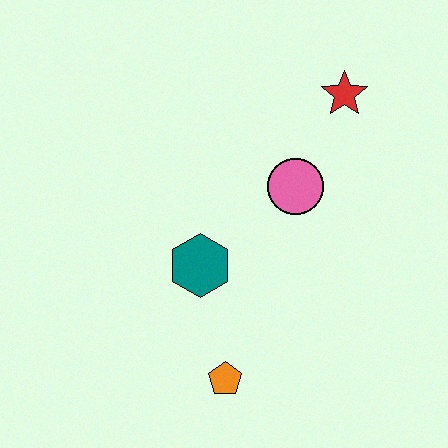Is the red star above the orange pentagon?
Yes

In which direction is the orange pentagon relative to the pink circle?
The orange pentagon is below the pink circle.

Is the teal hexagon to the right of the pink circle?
No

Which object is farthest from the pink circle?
The orange pentagon is farthest from the pink circle.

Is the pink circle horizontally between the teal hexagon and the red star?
Yes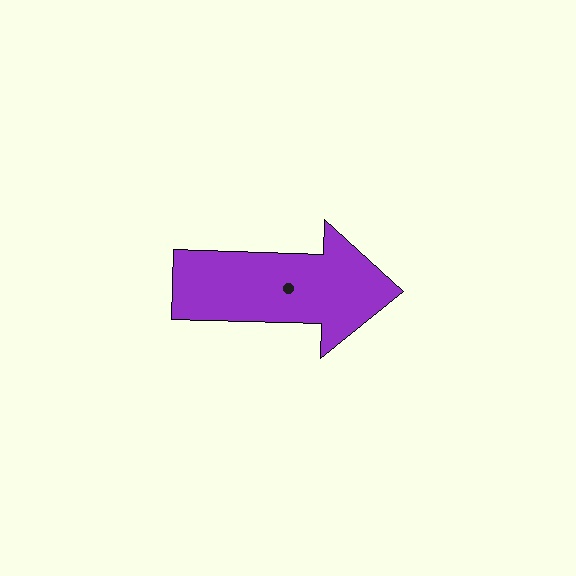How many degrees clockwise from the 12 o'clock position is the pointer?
Approximately 92 degrees.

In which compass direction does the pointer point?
East.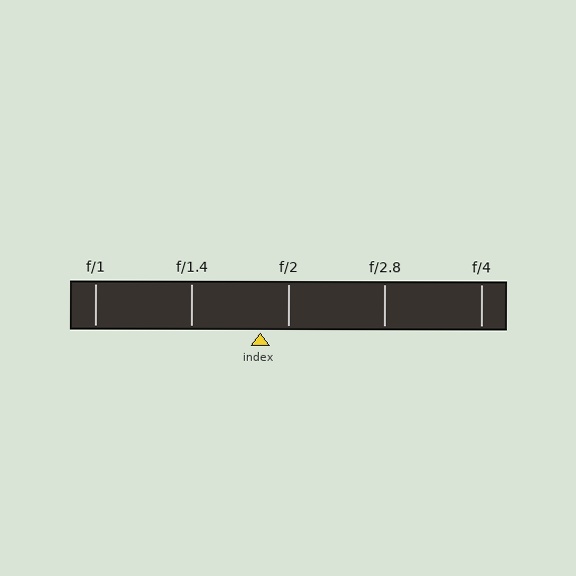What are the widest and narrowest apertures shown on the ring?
The widest aperture shown is f/1 and the narrowest is f/4.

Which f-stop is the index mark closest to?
The index mark is closest to f/2.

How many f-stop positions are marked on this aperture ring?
There are 5 f-stop positions marked.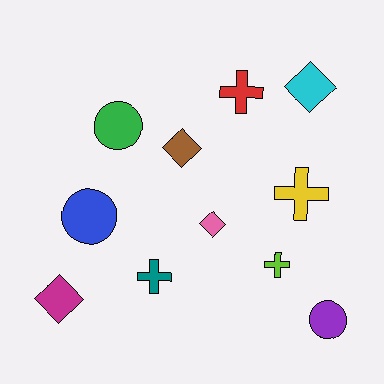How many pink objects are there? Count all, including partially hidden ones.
There is 1 pink object.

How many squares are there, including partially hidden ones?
There are no squares.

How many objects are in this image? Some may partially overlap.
There are 11 objects.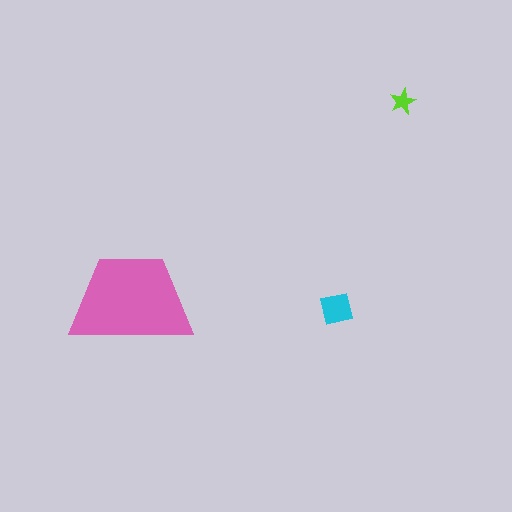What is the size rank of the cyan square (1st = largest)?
2nd.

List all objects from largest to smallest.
The pink trapezoid, the cyan square, the lime star.